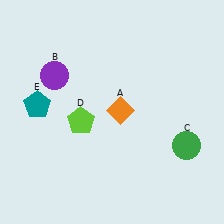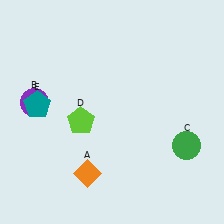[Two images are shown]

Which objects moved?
The objects that moved are: the orange diamond (A), the purple circle (B).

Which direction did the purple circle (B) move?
The purple circle (B) moved down.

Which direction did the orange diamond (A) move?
The orange diamond (A) moved down.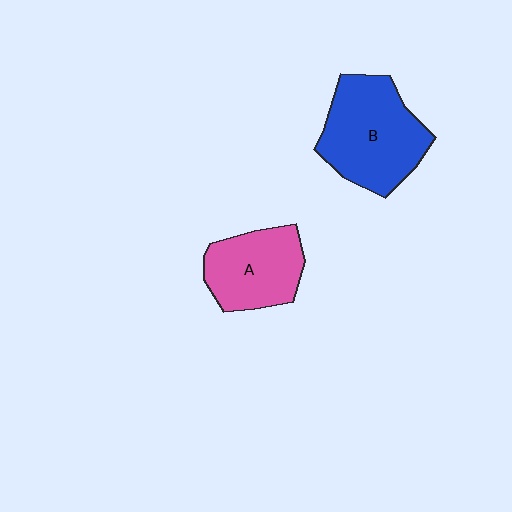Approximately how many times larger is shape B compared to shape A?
Approximately 1.4 times.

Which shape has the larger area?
Shape B (blue).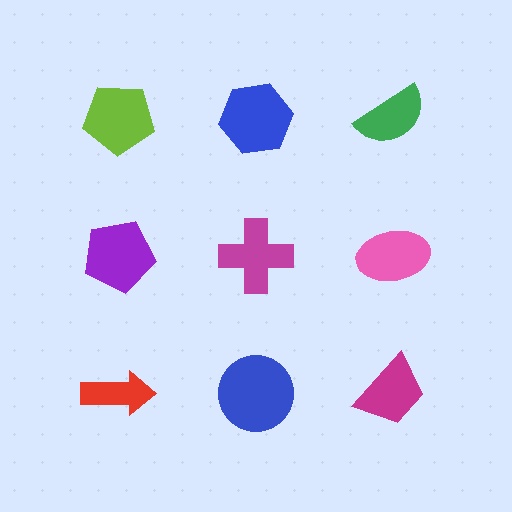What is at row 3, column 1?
A red arrow.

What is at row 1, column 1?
A lime pentagon.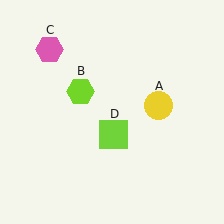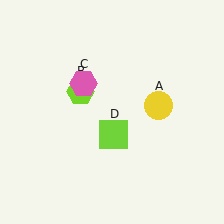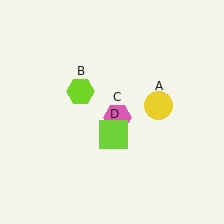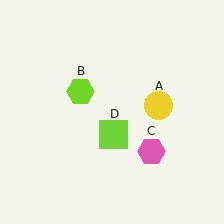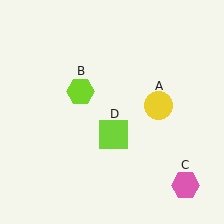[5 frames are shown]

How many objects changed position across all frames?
1 object changed position: pink hexagon (object C).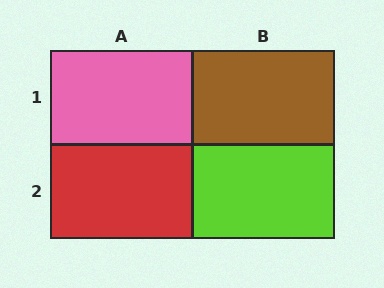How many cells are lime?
1 cell is lime.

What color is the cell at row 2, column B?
Lime.